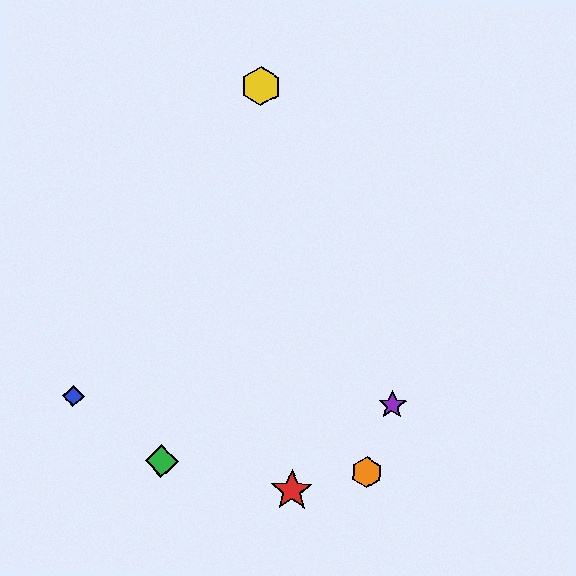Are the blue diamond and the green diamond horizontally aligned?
No, the blue diamond is at y≈396 and the green diamond is at y≈461.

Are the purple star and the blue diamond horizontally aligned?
Yes, both are at y≈405.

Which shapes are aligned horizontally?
The blue diamond, the purple star are aligned horizontally.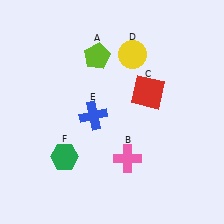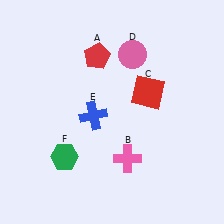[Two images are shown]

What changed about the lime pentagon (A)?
In Image 1, A is lime. In Image 2, it changed to red.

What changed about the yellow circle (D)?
In Image 1, D is yellow. In Image 2, it changed to pink.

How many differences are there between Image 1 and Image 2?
There are 2 differences between the two images.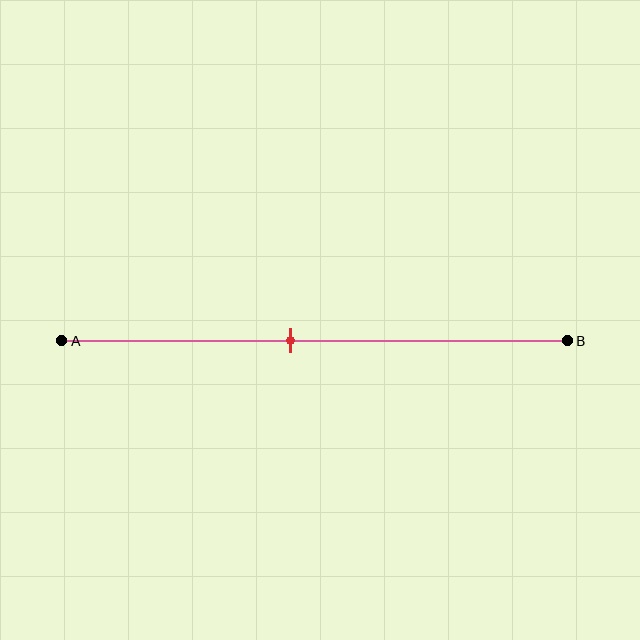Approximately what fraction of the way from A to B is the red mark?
The red mark is approximately 45% of the way from A to B.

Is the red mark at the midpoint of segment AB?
No, the mark is at about 45% from A, not at the 50% midpoint.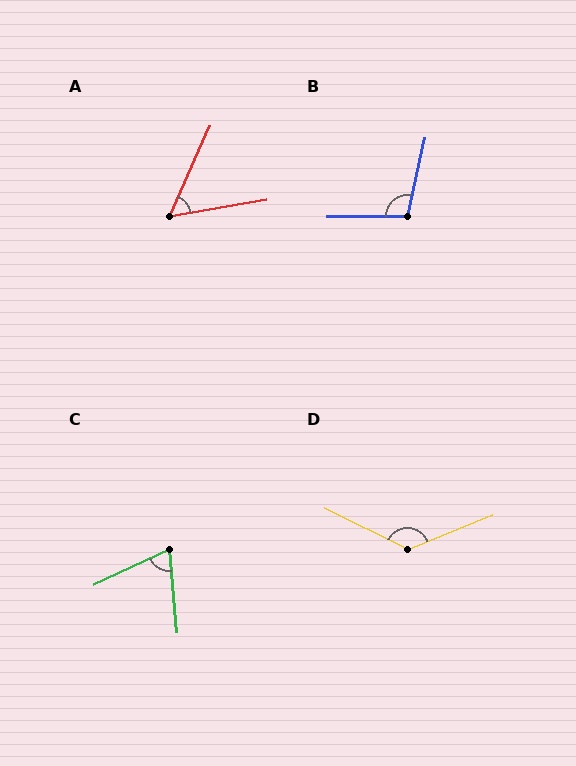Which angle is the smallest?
A, at approximately 56 degrees.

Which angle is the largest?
D, at approximately 132 degrees.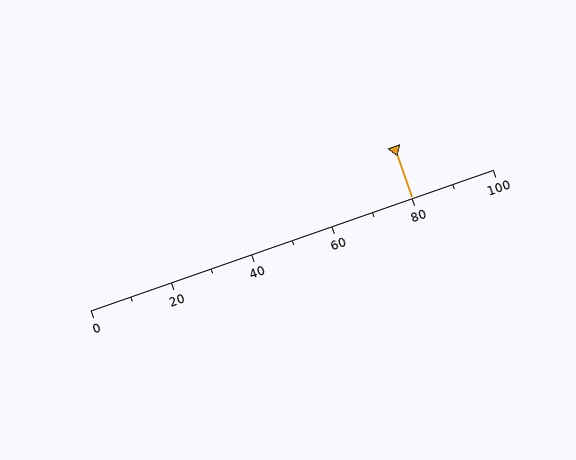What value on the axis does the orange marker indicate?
The marker indicates approximately 80.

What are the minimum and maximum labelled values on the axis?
The axis runs from 0 to 100.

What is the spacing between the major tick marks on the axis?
The major ticks are spaced 20 apart.